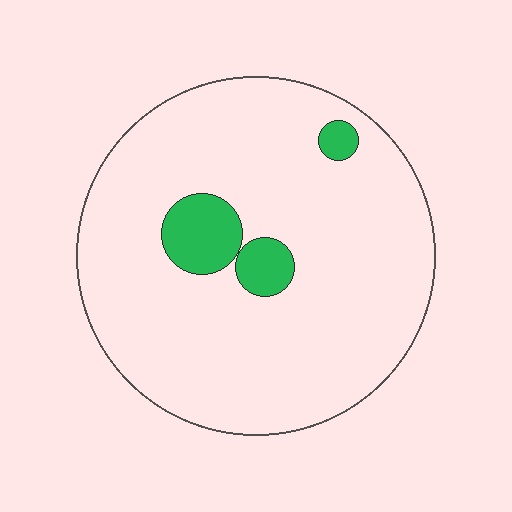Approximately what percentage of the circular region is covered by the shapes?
Approximately 10%.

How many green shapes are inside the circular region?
3.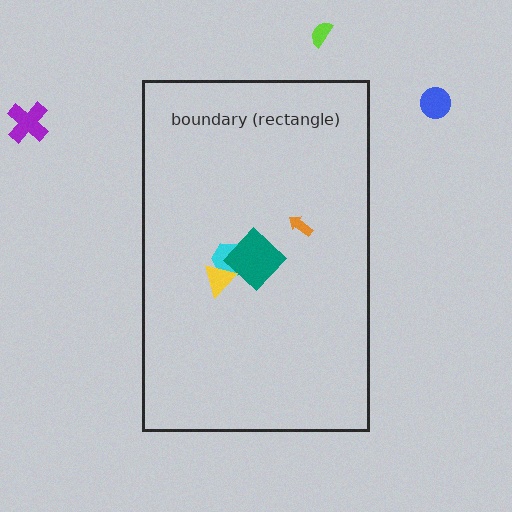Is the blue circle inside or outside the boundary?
Outside.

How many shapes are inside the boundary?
4 inside, 3 outside.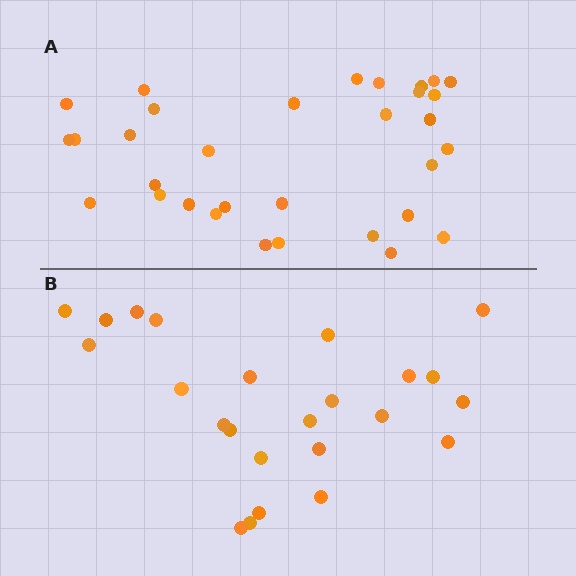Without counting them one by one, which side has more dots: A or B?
Region A (the top region) has more dots.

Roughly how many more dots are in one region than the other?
Region A has roughly 8 or so more dots than region B.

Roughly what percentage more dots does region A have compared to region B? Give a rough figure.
About 35% more.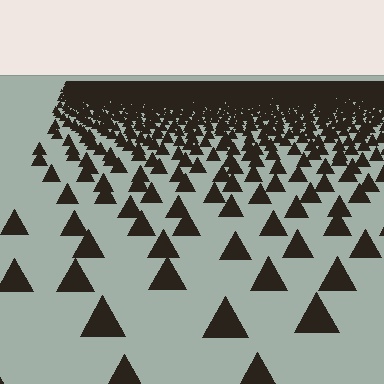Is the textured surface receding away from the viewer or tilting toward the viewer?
The surface is receding away from the viewer. Texture elements get smaller and denser toward the top.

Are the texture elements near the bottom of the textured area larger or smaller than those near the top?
Larger. Near the bottom, elements are closer to the viewer and appear at a bigger on-screen size.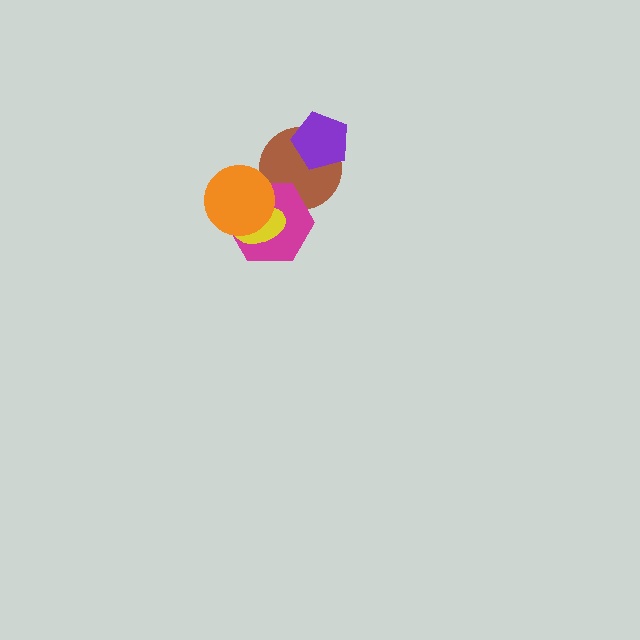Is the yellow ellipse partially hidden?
Yes, it is partially covered by another shape.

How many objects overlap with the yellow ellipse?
2 objects overlap with the yellow ellipse.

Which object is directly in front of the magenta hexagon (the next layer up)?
The yellow ellipse is directly in front of the magenta hexagon.